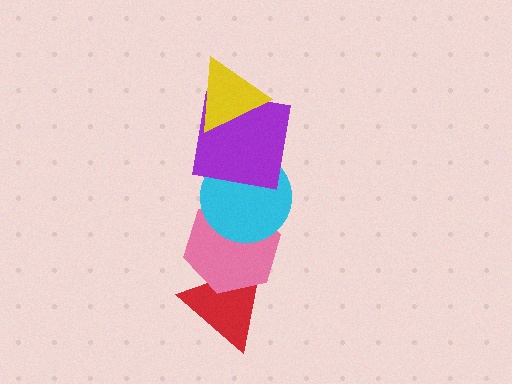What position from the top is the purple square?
The purple square is 2nd from the top.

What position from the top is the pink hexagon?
The pink hexagon is 4th from the top.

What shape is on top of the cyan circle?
The purple square is on top of the cyan circle.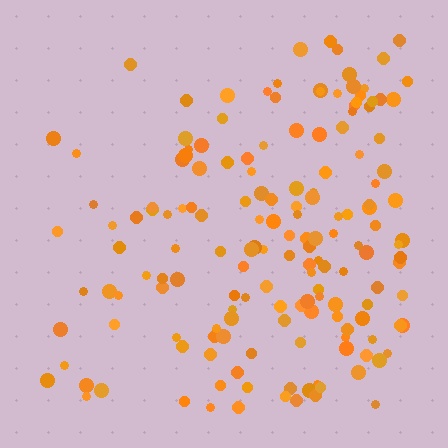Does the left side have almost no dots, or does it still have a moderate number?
Still a moderate number, just noticeably fewer than the right.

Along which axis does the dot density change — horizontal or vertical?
Horizontal.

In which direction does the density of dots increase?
From left to right, with the right side densest.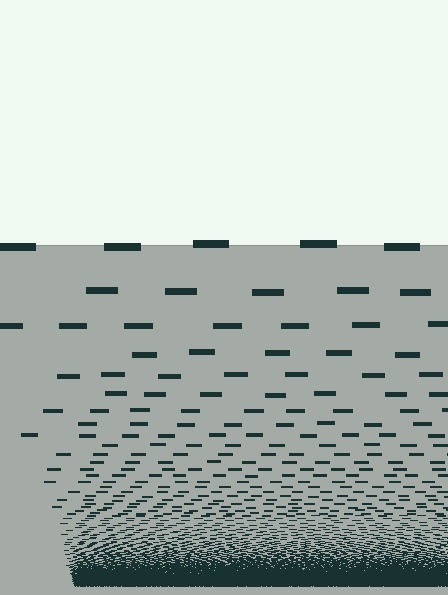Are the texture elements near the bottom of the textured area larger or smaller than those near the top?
Smaller. The gradient is inverted — elements near the bottom are smaller and denser.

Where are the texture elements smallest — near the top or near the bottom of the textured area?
Near the bottom.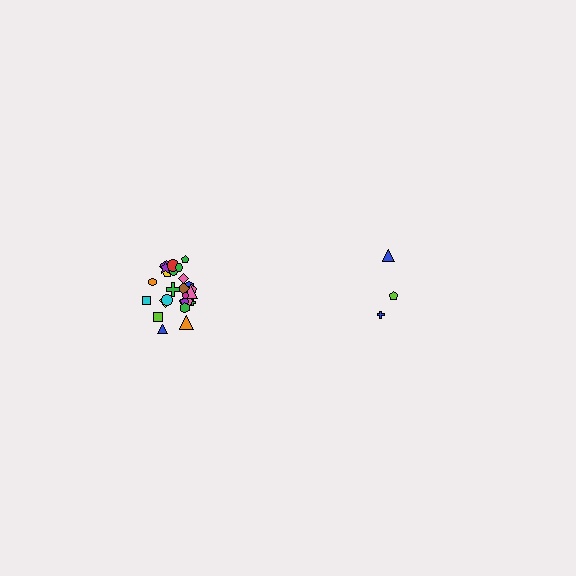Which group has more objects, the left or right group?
The left group.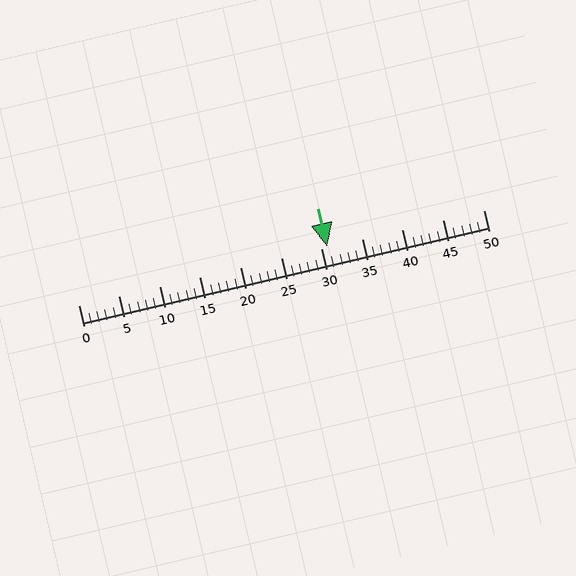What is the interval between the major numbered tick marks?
The major tick marks are spaced 5 units apart.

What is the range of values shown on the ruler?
The ruler shows values from 0 to 50.